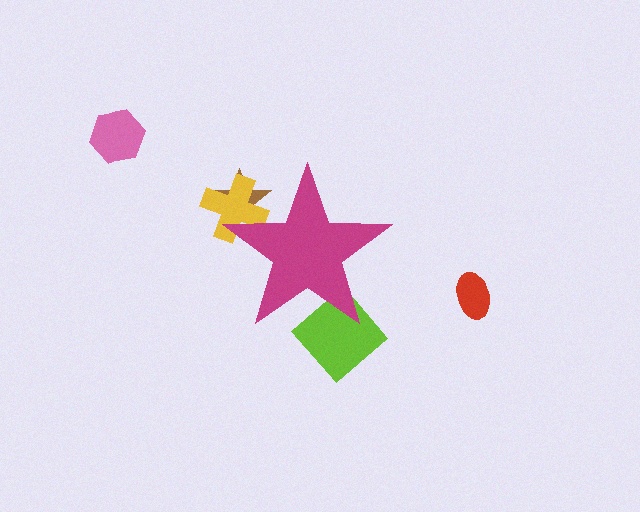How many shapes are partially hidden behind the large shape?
3 shapes are partially hidden.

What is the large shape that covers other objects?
A magenta star.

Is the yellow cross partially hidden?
Yes, the yellow cross is partially hidden behind the magenta star.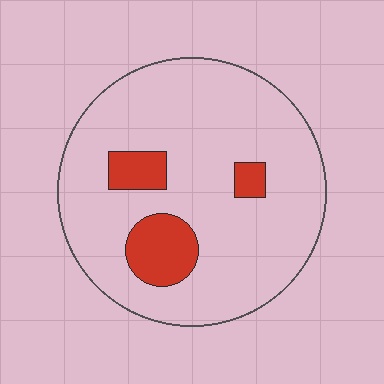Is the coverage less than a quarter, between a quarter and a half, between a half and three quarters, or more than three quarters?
Less than a quarter.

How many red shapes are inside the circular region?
3.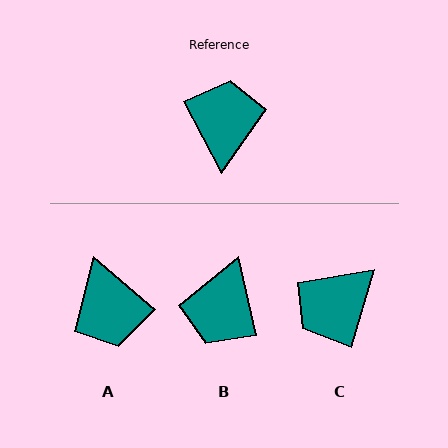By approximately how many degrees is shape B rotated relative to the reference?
Approximately 165 degrees counter-clockwise.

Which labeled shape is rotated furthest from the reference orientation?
B, about 165 degrees away.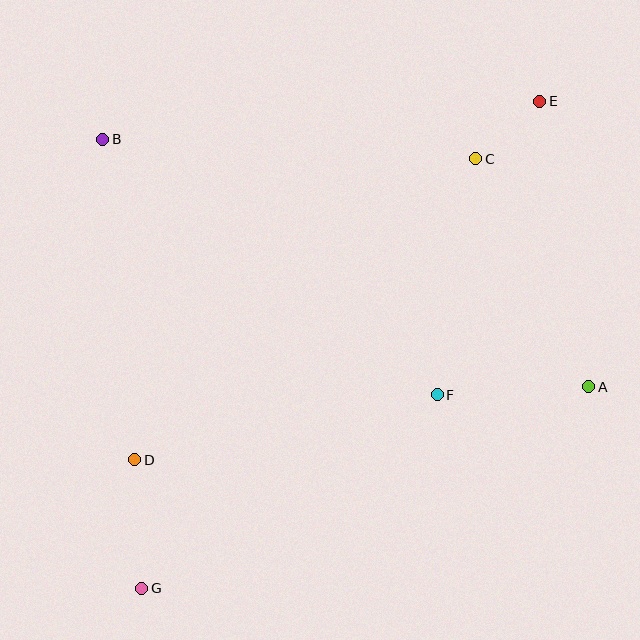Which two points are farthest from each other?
Points E and G are farthest from each other.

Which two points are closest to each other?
Points C and E are closest to each other.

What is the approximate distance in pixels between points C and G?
The distance between C and G is approximately 544 pixels.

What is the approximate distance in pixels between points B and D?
The distance between B and D is approximately 322 pixels.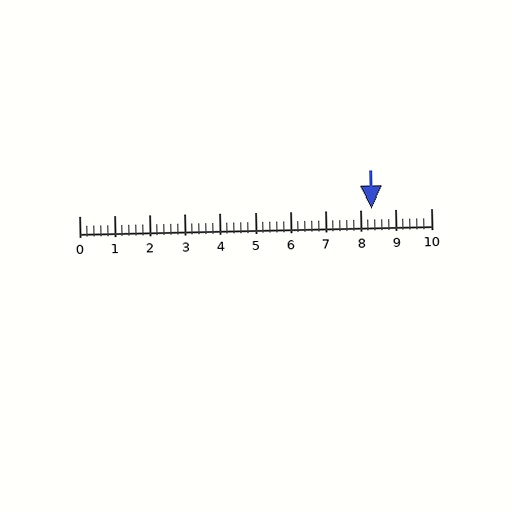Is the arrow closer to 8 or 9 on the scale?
The arrow is closer to 8.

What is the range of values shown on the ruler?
The ruler shows values from 0 to 10.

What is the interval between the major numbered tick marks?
The major tick marks are spaced 1 units apart.